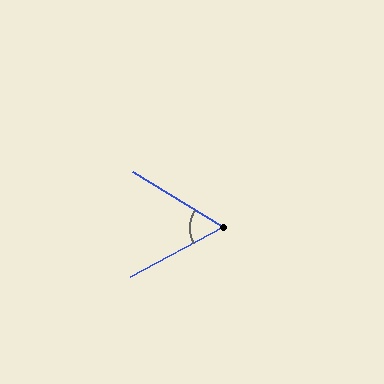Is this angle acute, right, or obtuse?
It is acute.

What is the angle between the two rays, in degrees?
Approximately 60 degrees.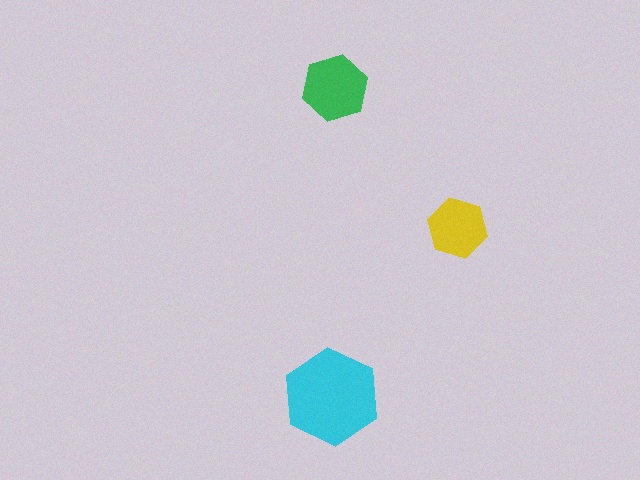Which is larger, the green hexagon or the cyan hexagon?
The cyan one.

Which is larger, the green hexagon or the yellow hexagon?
The green one.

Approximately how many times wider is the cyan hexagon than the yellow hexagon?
About 1.5 times wider.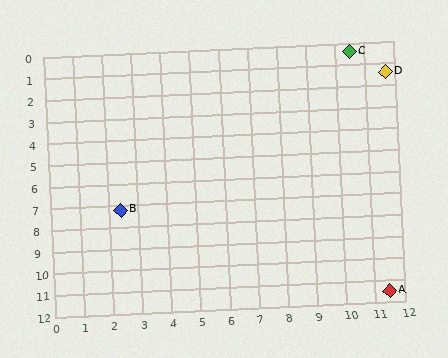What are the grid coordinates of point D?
Point D is at approximately (11.7, 1.4).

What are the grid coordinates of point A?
Point A is at approximately (11.5, 11.5).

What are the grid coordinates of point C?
Point C is at approximately (10.5, 0.4).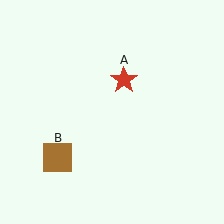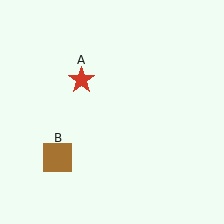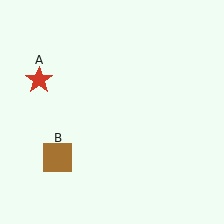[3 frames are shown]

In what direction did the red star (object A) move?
The red star (object A) moved left.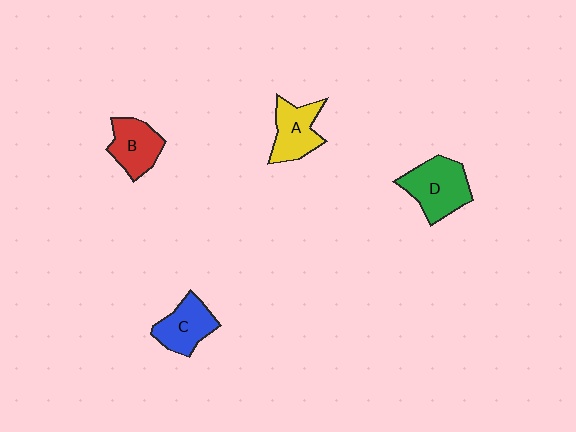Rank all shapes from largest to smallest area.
From largest to smallest: D (green), A (yellow), C (blue), B (red).